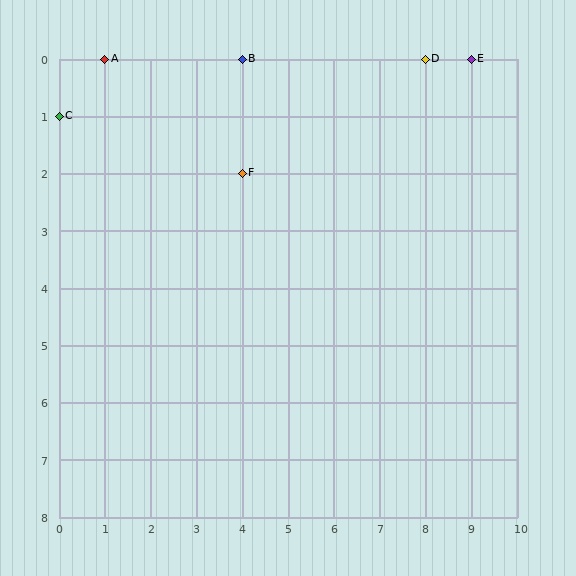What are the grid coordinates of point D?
Point D is at grid coordinates (8, 0).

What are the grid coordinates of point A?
Point A is at grid coordinates (1, 0).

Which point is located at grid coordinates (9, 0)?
Point E is at (9, 0).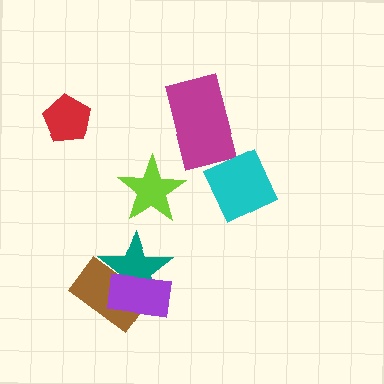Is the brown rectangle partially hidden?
Yes, it is partially covered by another shape.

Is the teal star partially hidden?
Yes, it is partially covered by another shape.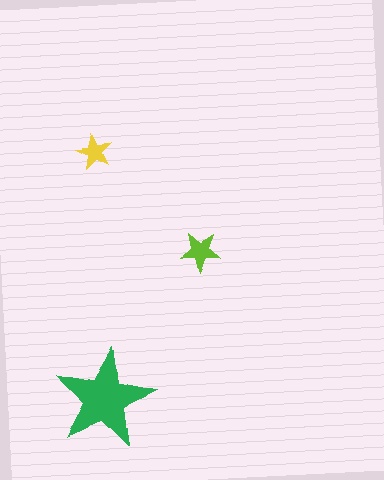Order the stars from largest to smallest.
the green one, the lime one, the yellow one.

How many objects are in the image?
There are 3 objects in the image.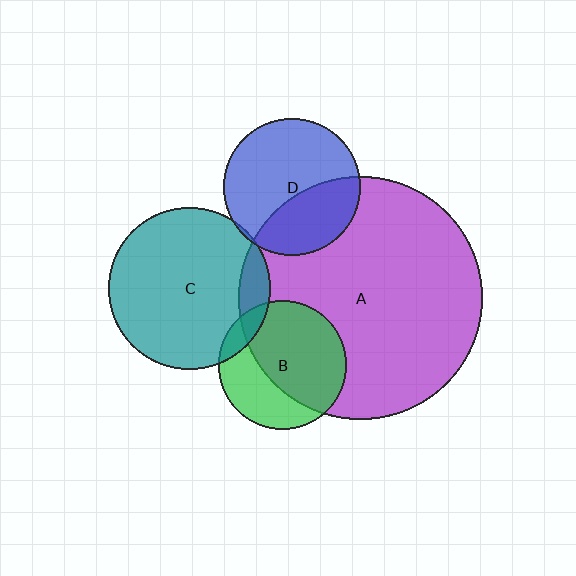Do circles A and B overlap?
Yes.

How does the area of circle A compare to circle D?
Approximately 3.1 times.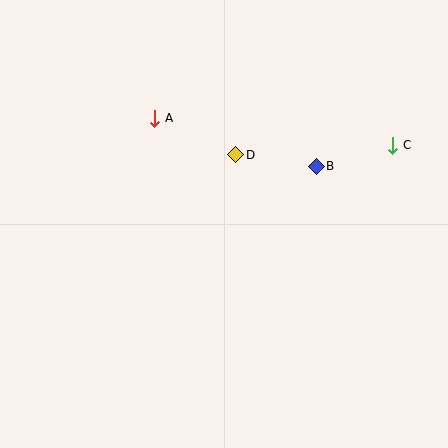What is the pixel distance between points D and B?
The distance between D and B is 81 pixels.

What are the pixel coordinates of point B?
Point B is at (316, 166).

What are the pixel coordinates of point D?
Point D is at (236, 155).